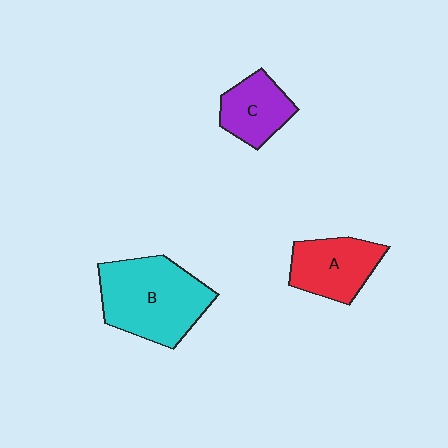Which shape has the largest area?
Shape B (cyan).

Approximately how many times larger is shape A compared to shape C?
Approximately 1.2 times.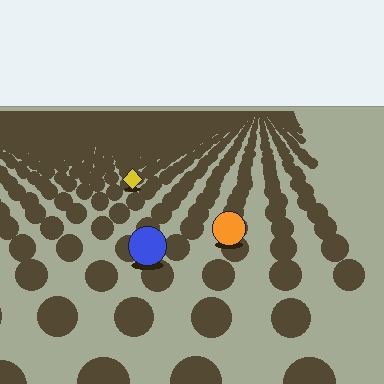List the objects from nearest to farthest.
From nearest to farthest: the blue circle, the orange circle, the yellow diamond.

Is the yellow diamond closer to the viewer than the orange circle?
No. The orange circle is closer — you can tell from the texture gradient: the ground texture is coarser near it.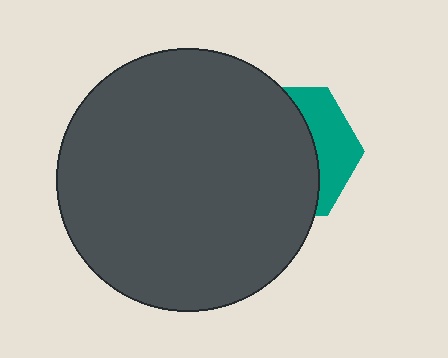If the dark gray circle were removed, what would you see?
You would see the complete teal hexagon.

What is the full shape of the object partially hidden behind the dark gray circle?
The partially hidden object is a teal hexagon.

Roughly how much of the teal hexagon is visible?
A small part of it is visible (roughly 32%).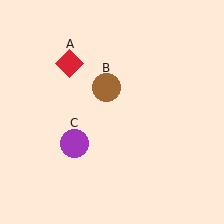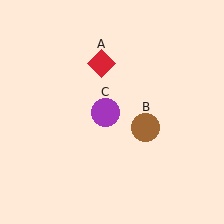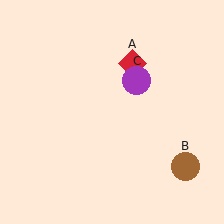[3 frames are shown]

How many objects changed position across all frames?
3 objects changed position: red diamond (object A), brown circle (object B), purple circle (object C).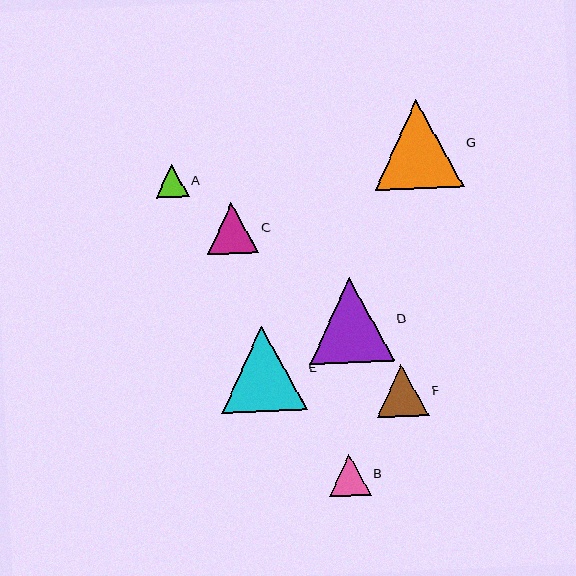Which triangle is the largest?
Triangle G is the largest with a size of approximately 89 pixels.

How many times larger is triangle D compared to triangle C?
Triangle D is approximately 1.7 times the size of triangle C.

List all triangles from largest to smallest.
From largest to smallest: G, E, D, F, C, B, A.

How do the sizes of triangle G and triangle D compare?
Triangle G and triangle D are approximately the same size.